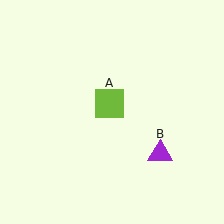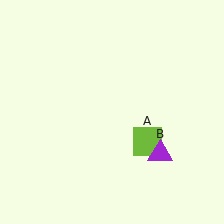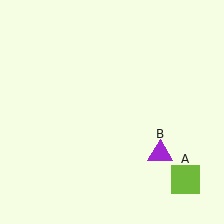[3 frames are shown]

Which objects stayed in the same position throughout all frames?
Purple triangle (object B) remained stationary.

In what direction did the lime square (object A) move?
The lime square (object A) moved down and to the right.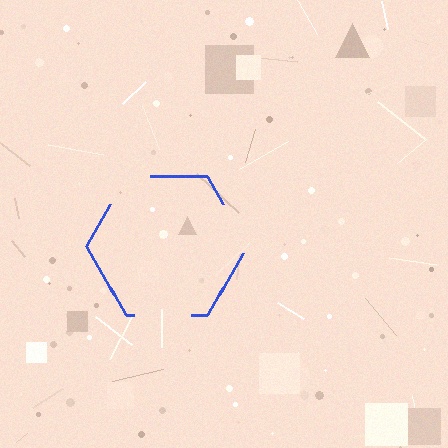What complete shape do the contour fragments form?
The contour fragments form a hexagon.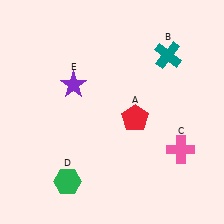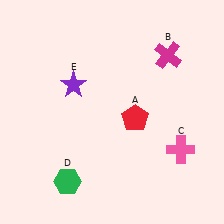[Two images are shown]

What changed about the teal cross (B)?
In Image 1, B is teal. In Image 2, it changed to magenta.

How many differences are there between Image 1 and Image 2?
There is 1 difference between the two images.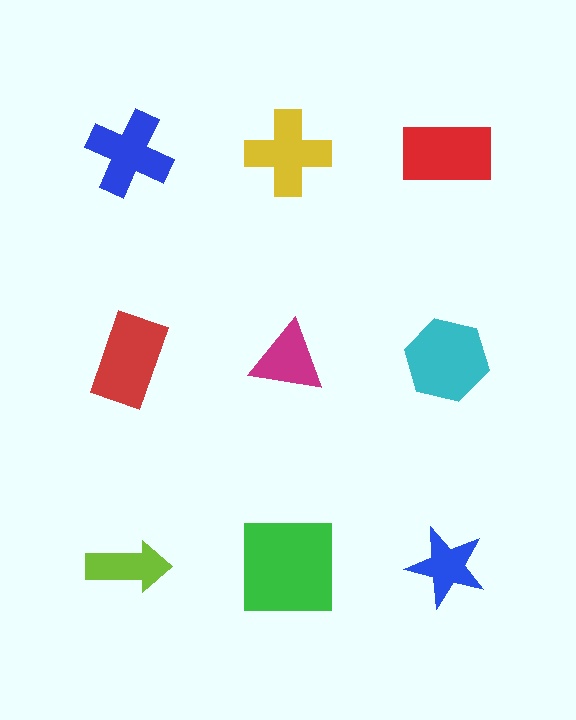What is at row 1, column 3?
A red rectangle.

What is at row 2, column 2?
A magenta triangle.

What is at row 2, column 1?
A red rectangle.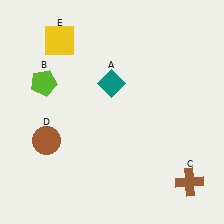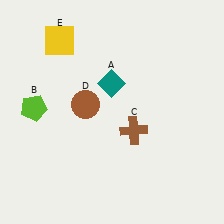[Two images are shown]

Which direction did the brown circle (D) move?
The brown circle (D) moved right.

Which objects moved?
The objects that moved are: the lime pentagon (B), the brown cross (C), the brown circle (D).